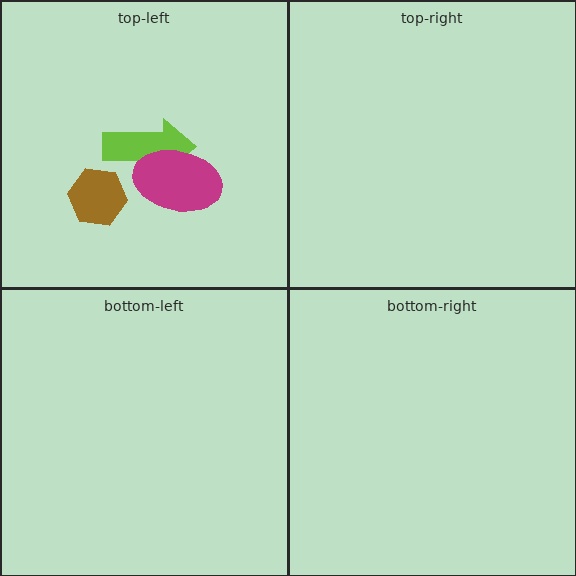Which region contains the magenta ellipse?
The top-left region.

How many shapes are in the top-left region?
3.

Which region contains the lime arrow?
The top-left region.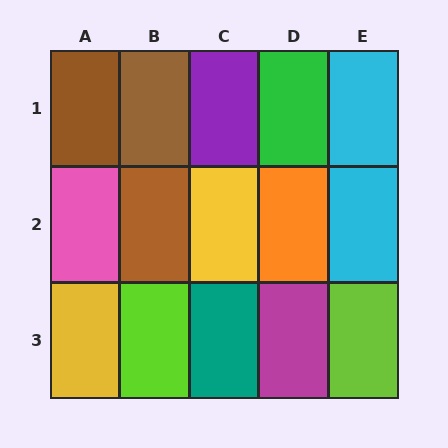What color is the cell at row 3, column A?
Yellow.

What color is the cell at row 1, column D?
Green.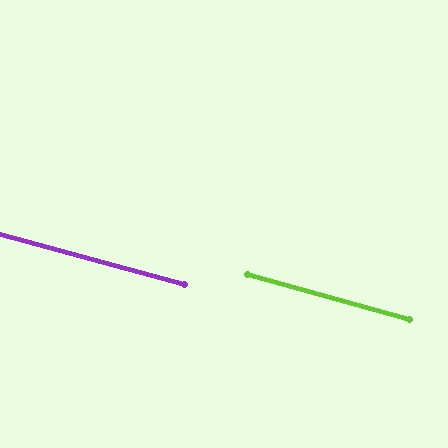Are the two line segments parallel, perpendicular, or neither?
Parallel — their directions differ by only 0.3°.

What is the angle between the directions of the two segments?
Approximately 0 degrees.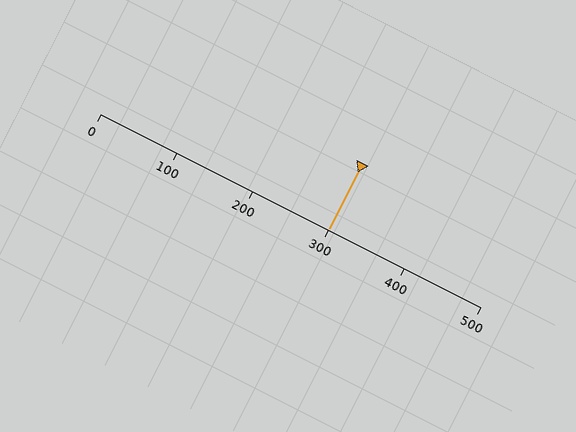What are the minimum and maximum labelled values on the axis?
The axis runs from 0 to 500.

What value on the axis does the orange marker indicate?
The marker indicates approximately 300.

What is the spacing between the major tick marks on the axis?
The major ticks are spaced 100 apart.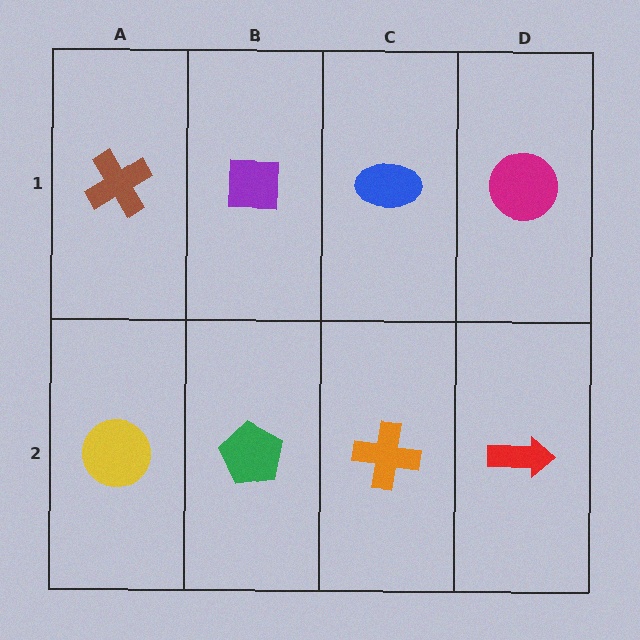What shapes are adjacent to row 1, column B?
A green pentagon (row 2, column B), a brown cross (row 1, column A), a blue ellipse (row 1, column C).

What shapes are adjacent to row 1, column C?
An orange cross (row 2, column C), a purple square (row 1, column B), a magenta circle (row 1, column D).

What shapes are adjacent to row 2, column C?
A blue ellipse (row 1, column C), a green pentagon (row 2, column B), a red arrow (row 2, column D).